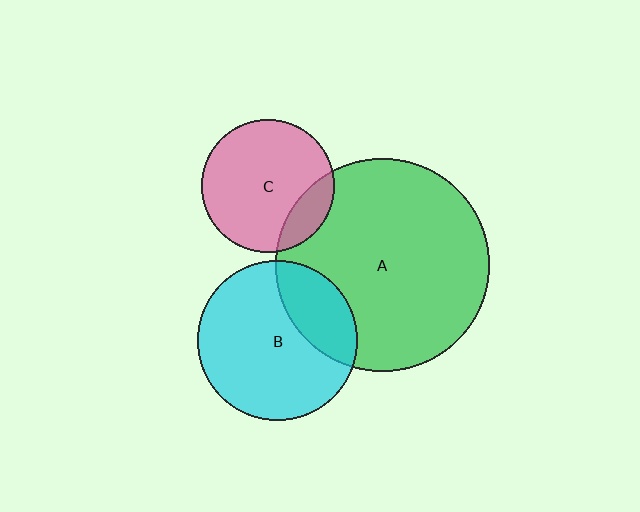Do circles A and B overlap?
Yes.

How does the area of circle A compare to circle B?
Approximately 1.8 times.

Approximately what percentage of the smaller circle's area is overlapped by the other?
Approximately 25%.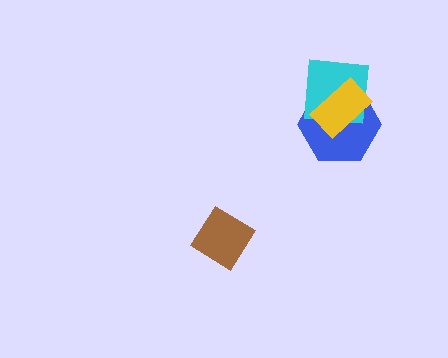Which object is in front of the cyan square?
The yellow rectangle is in front of the cyan square.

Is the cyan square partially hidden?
Yes, it is partially covered by another shape.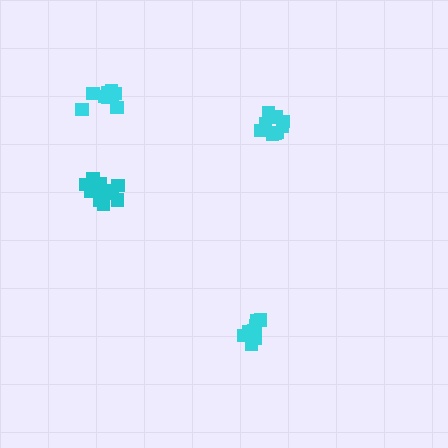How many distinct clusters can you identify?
There are 4 distinct clusters.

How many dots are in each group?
Group 1: 9 dots, Group 2: 11 dots, Group 3: 9 dots, Group 4: 12 dots (41 total).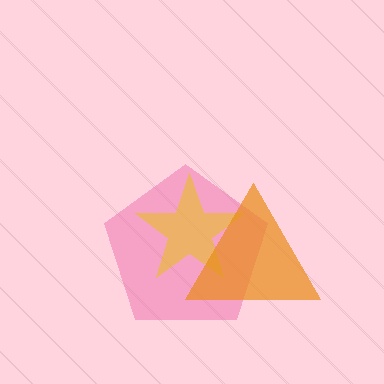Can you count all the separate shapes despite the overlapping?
Yes, there are 3 separate shapes.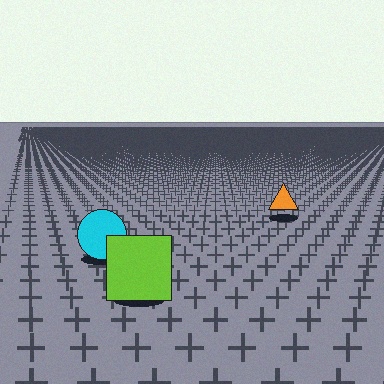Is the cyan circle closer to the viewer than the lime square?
No. The lime square is closer — you can tell from the texture gradient: the ground texture is coarser near it.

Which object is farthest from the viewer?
The orange triangle is farthest from the viewer. It appears smaller and the ground texture around it is denser.